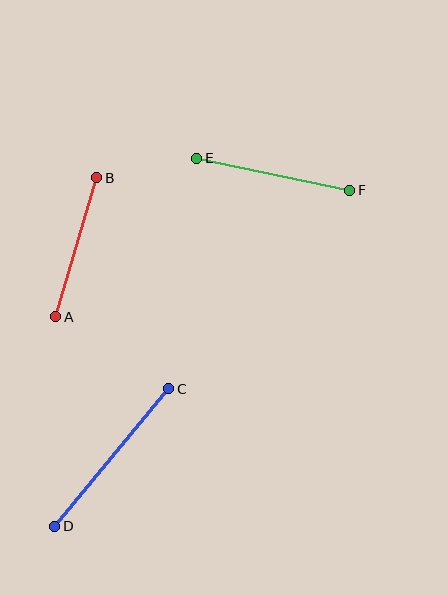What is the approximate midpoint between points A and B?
The midpoint is at approximately (76, 247) pixels.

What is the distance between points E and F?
The distance is approximately 156 pixels.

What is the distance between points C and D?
The distance is approximately 179 pixels.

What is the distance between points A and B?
The distance is approximately 145 pixels.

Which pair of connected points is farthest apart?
Points C and D are farthest apart.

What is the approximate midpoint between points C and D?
The midpoint is at approximately (112, 458) pixels.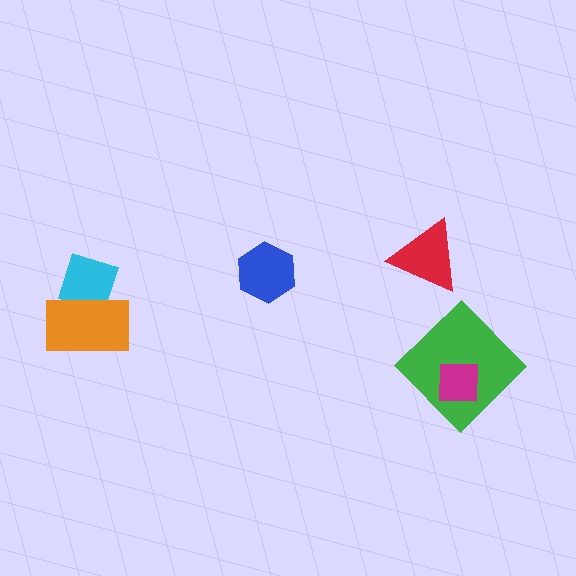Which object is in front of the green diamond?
The magenta square is in front of the green diamond.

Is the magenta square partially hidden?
No, no other shape covers it.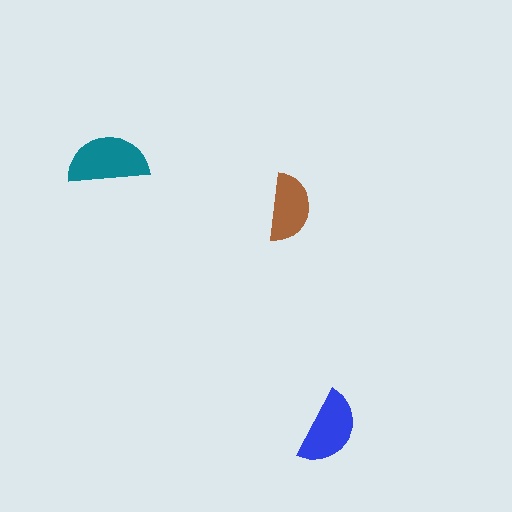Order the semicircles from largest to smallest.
the teal one, the blue one, the brown one.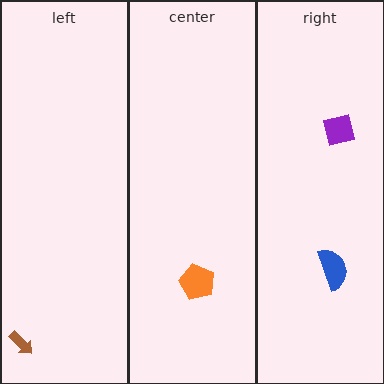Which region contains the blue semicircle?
The right region.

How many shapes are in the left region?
1.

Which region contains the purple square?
The right region.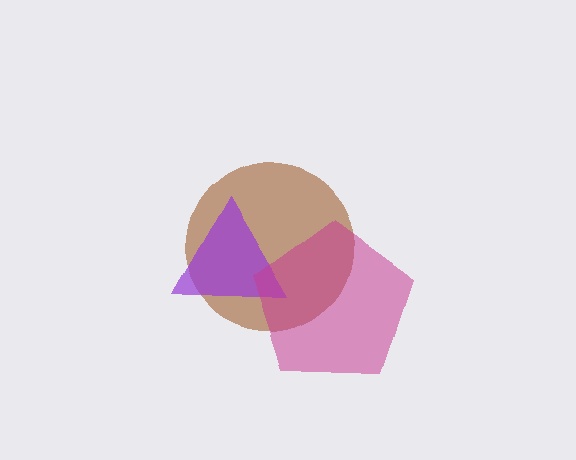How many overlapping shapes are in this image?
There are 3 overlapping shapes in the image.